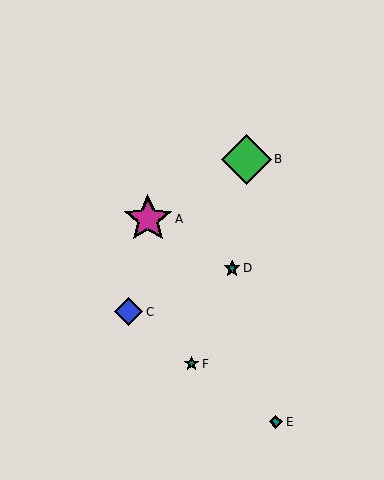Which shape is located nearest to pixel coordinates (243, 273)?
The teal star (labeled D) at (232, 268) is nearest to that location.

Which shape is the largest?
The green diamond (labeled B) is the largest.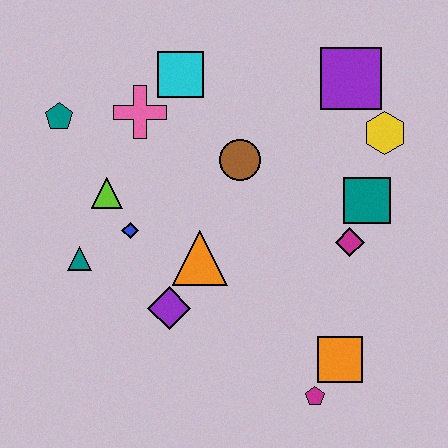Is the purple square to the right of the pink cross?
Yes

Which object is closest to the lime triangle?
The blue diamond is closest to the lime triangle.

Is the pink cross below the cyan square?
Yes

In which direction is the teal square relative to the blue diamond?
The teal square is to the right of the blue diamond.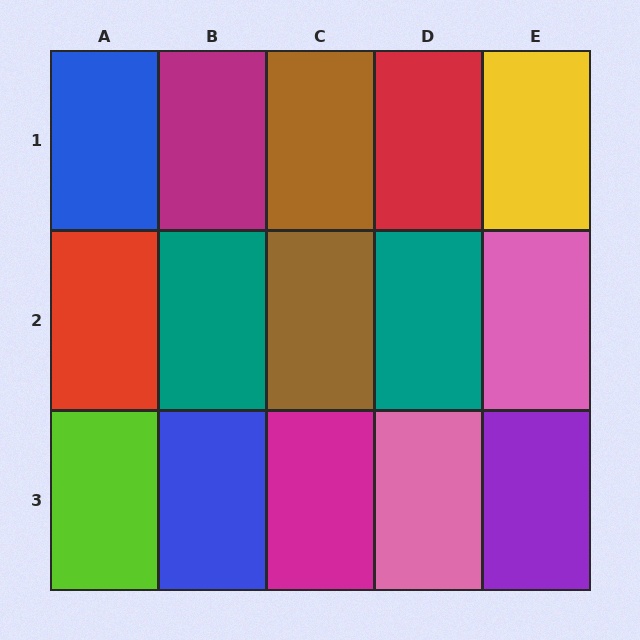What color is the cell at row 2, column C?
Brown.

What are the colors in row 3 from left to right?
Lime, blue, magenta, pink, purple.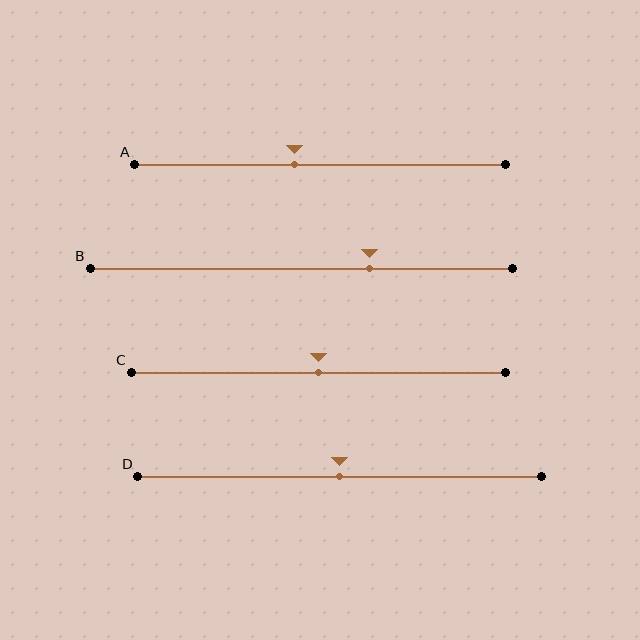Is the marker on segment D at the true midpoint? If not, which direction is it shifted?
Yes, the marker on segment D is at the true midpoint.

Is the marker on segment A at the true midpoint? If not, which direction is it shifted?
No, the marker on segment A is shifted to the left by about 7% of the segment length.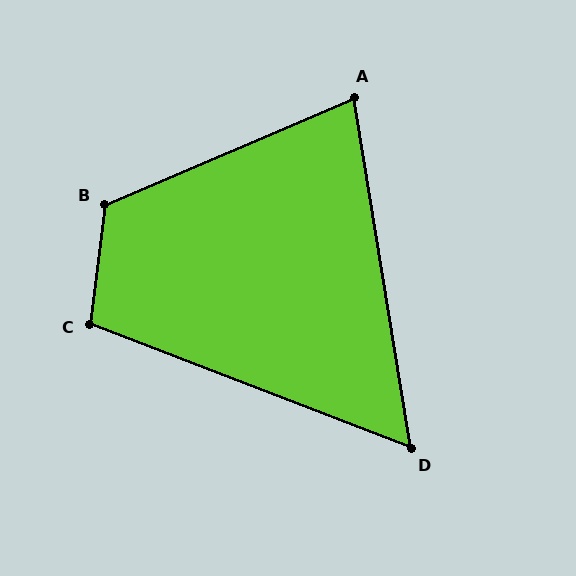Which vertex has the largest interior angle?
B, at approximately 120 degrees.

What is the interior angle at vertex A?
Approximately 76 degrees (acute).